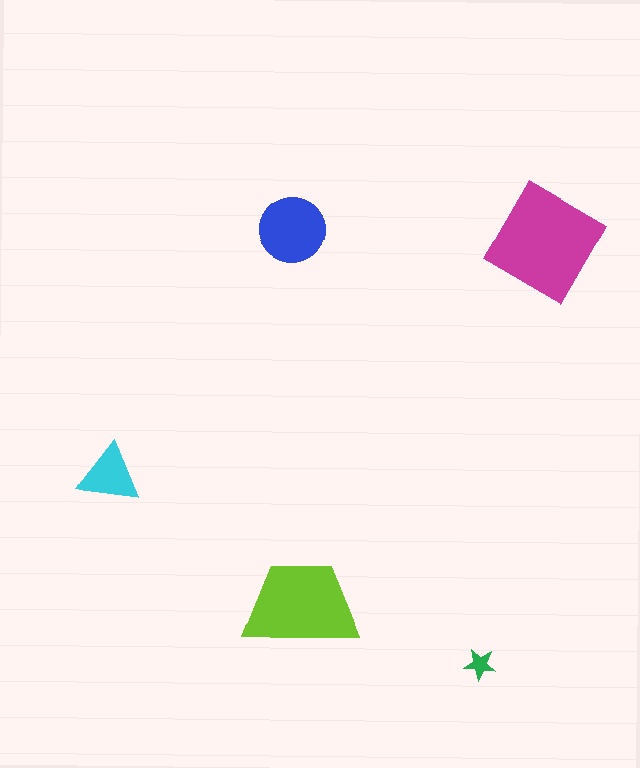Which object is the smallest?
The green star.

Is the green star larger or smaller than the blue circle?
Smaller.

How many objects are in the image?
There are 5 objects in the image.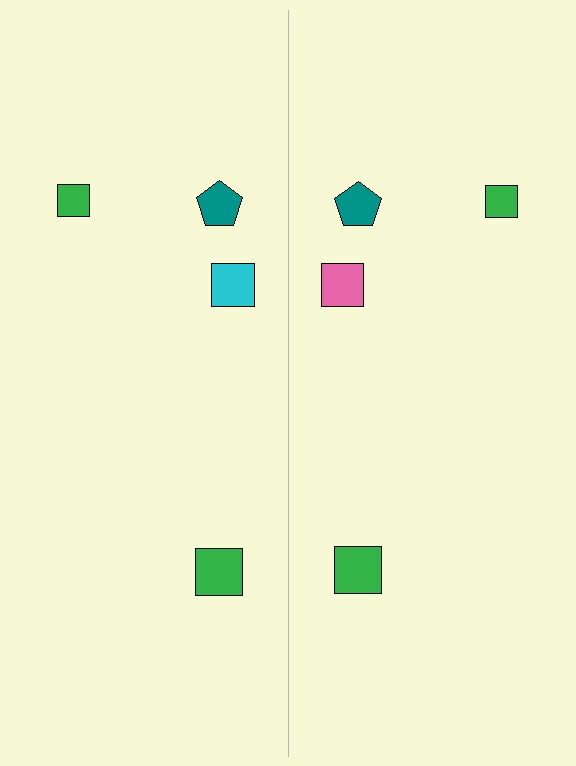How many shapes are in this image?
There are 8 shapes in this image.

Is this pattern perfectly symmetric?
No, the pattern is not perfectly symmetric. The pink square on the right side breaks the symmetry — its mirror counterpart is cyan.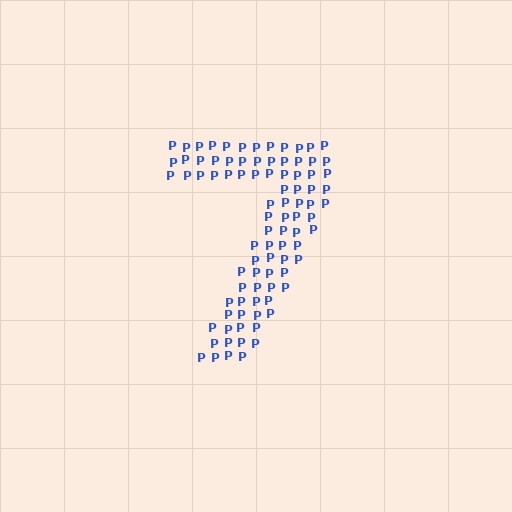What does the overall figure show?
The overall figure shows the digit 7.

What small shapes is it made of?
It is made of small letter P's.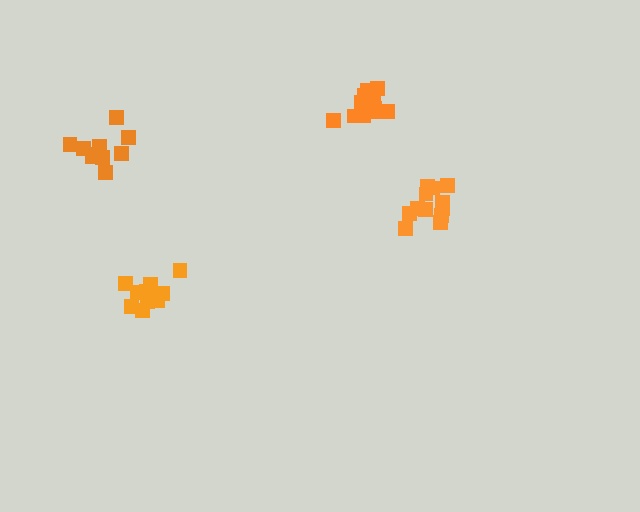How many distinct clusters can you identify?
There are 4 distinct clusters.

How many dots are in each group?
Group 1: 10 dots, Group 2: 11 dots, Group 3: 12 dots, Group 4: 13 dots (46 total).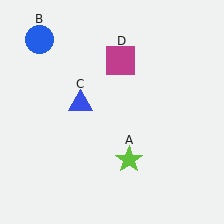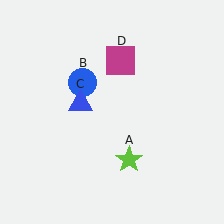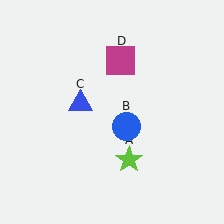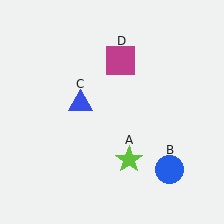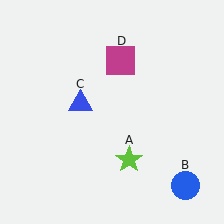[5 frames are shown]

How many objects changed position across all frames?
1 object changed position: blue circle (object B).